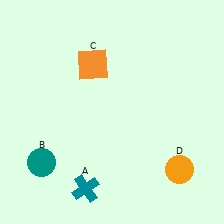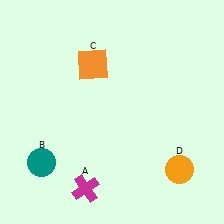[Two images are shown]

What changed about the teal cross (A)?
In Image 1, A is teal. In Image 2, it changed to magenta.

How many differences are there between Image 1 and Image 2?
There is 1 difference between the two images.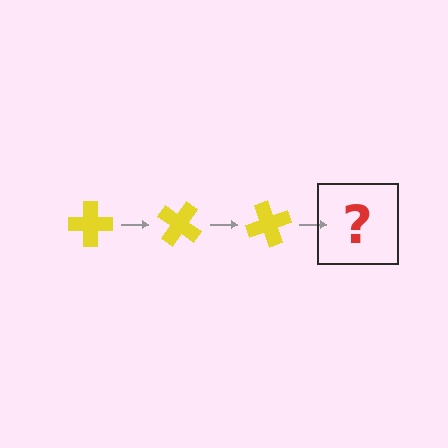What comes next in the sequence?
The next element should be a yellow cross rotated 105 degrees.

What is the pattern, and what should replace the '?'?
The pattern is that the cross rotates 35 degrees each step. The '?' should be a yellow cross rotated 105 degrees.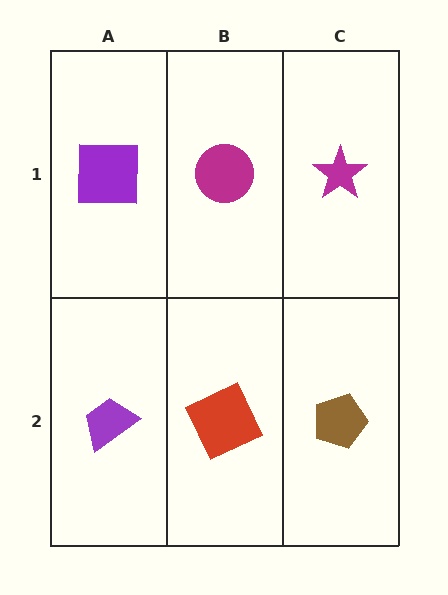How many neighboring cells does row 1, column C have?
2.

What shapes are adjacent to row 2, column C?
A magenta star (row 1, column C), a red square (row 2, column B).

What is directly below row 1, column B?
A red square.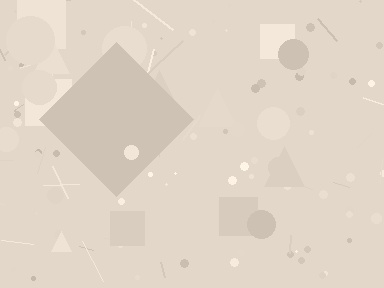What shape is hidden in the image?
A diamond is hidden in the image.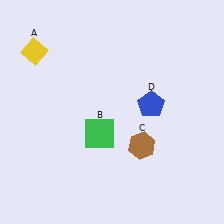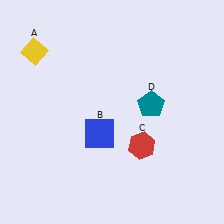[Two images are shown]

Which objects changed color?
B changed from green to blue. C changed from brown to red. D changed from blue to teal.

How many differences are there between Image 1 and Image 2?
There are 3 differences between the two images.